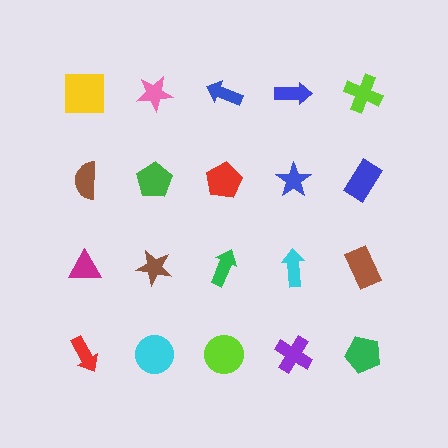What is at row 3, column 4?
A cyan arrow.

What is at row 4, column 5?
A green pentagon.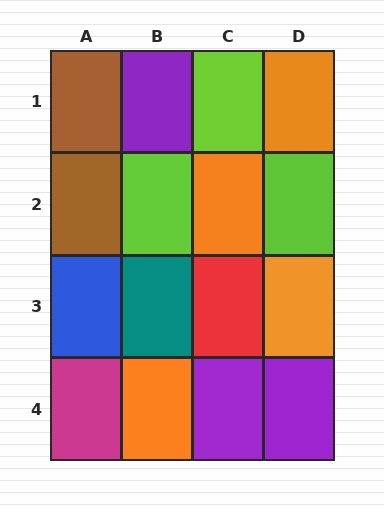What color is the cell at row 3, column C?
Red.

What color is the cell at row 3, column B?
Teal.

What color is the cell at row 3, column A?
Blue.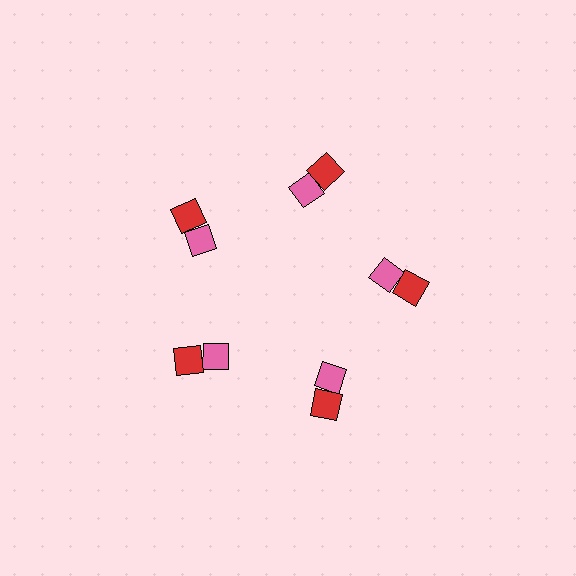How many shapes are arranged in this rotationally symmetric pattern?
There are 10 shapes, arranged in 5 groups of 2.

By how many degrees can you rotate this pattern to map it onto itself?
The pattern maps onto itself every 72 degrees of rotation.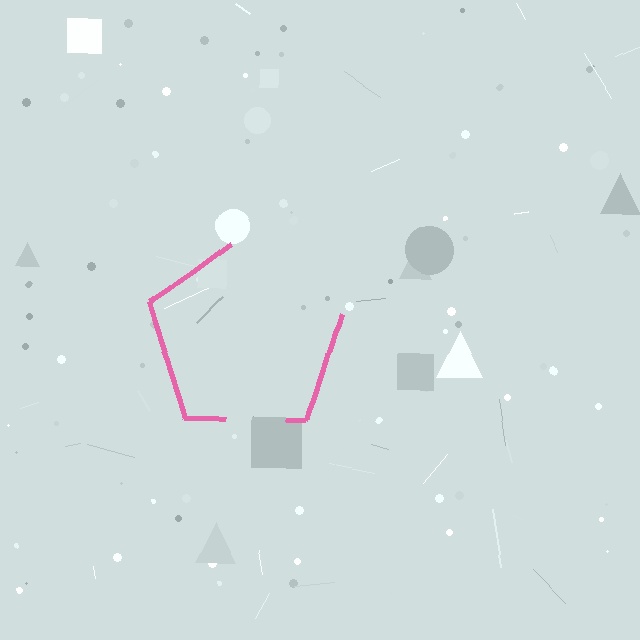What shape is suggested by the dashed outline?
The dashed outline suggests a pentagon.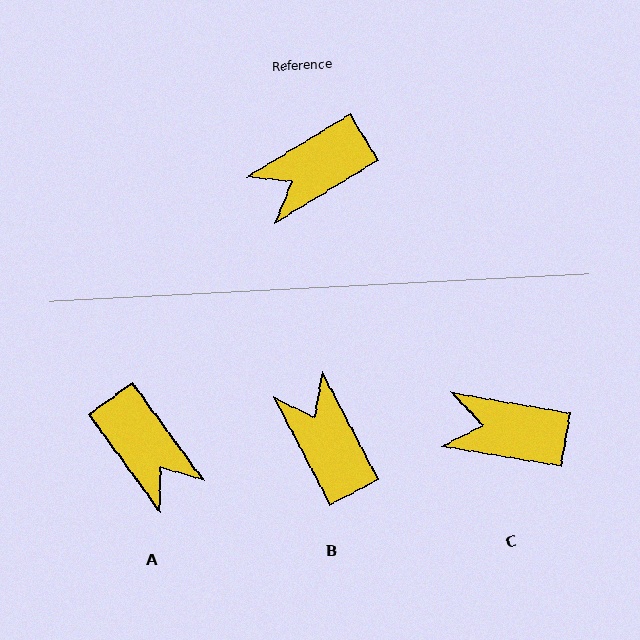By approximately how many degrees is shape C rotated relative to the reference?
Approximately 41 degrees clockwise.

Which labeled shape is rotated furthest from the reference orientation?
A, about 95 degrees away.